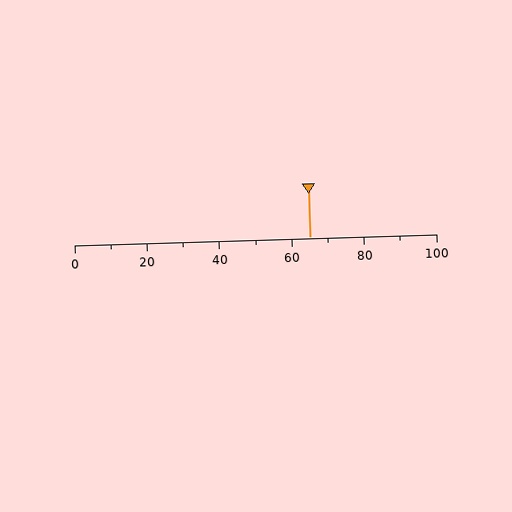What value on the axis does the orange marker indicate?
The marker indicates approximately 65.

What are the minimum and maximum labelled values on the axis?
The axis runs from 0 to 100.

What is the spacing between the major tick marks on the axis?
The major ticks are spaced 20 apart.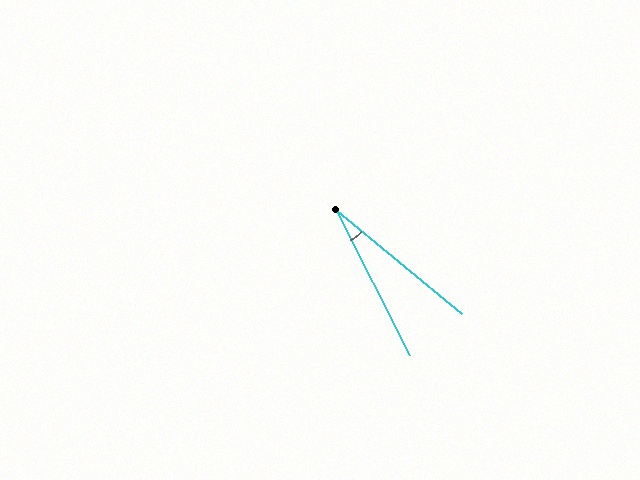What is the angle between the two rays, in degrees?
Approximately 24 degrees.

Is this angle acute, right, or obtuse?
It is acute.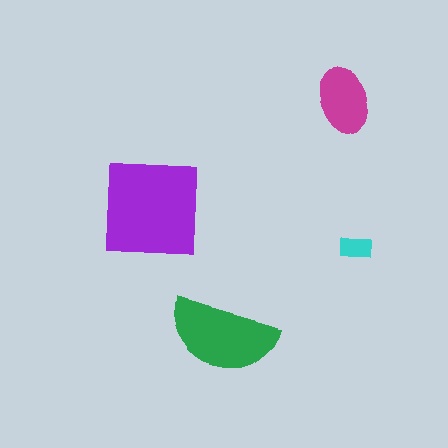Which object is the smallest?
The cyan rectangle.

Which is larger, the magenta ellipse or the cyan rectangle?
The magenta ellipse.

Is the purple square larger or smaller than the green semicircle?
Larger.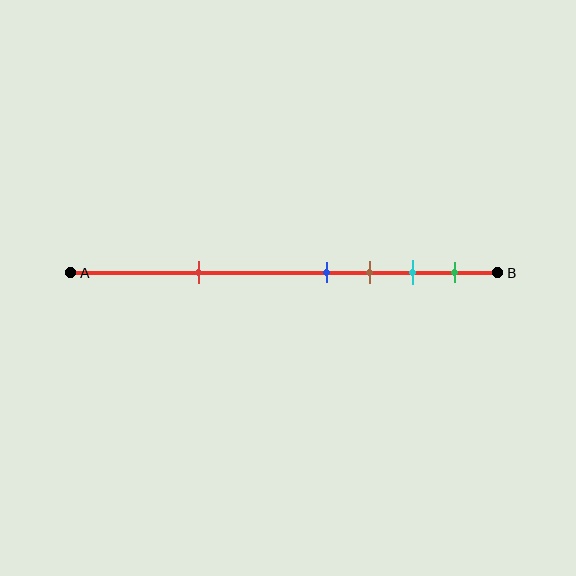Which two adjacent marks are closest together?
The blue and brown marks are the closest adjacent pair.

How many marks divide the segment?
There are 5 marks dividing the segment.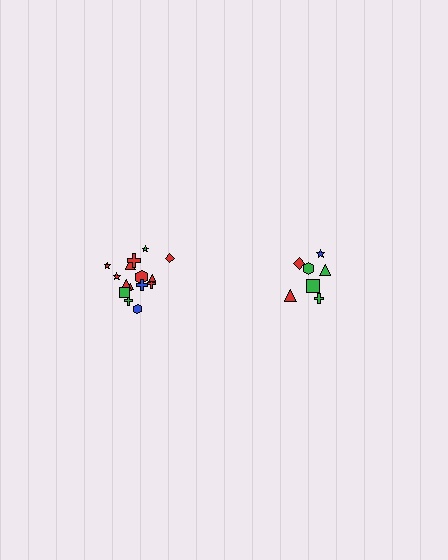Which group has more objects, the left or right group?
The left group.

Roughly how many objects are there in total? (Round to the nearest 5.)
Roughly 20 objects in total.